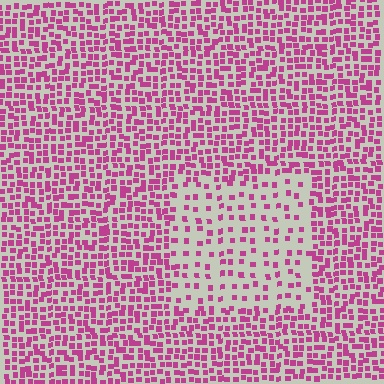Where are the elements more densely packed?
The elements are more densely packed outside the rectangle boundary.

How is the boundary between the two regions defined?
The boundary is defined by a change in element density (approximately 2.3x ratio). All elements are the same color, size, and shape.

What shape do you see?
I see a rectangle.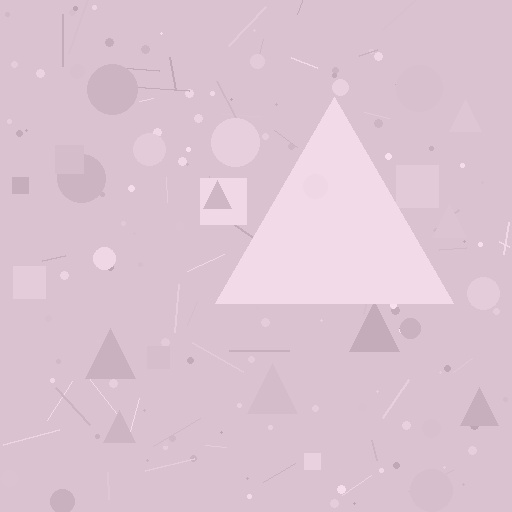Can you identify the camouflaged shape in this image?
The camouflaged shape is a triangle.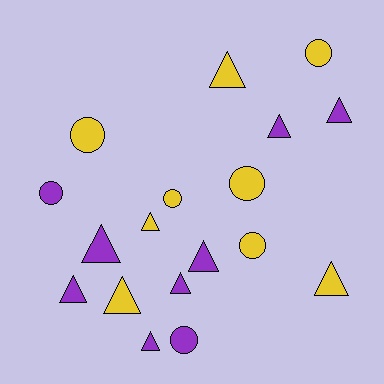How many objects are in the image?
There are 18 objects.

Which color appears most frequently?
Purple, with 9 objects.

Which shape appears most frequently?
Triangle, with 11 objects.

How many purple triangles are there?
There are 7 purple triangles.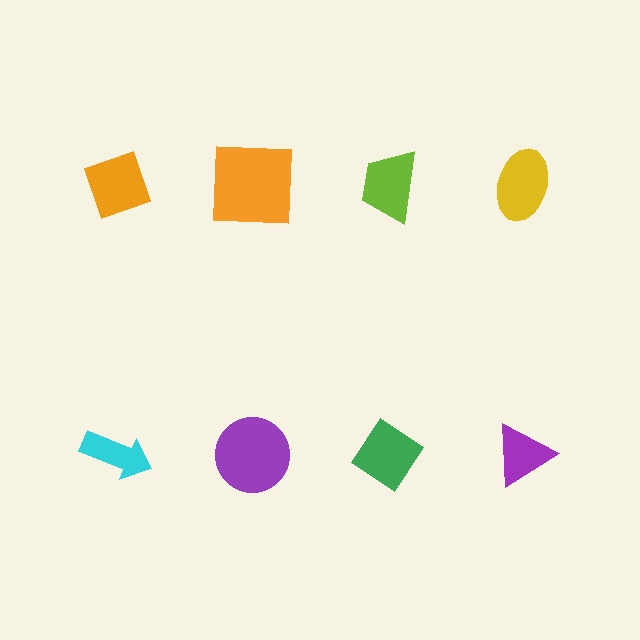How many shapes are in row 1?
4 shapes.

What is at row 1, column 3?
A lime trapezoid.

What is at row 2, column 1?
A cyan arrow.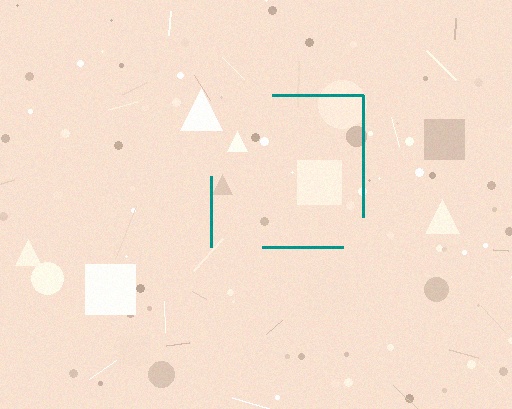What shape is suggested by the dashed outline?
The dashed outline suggests a square.